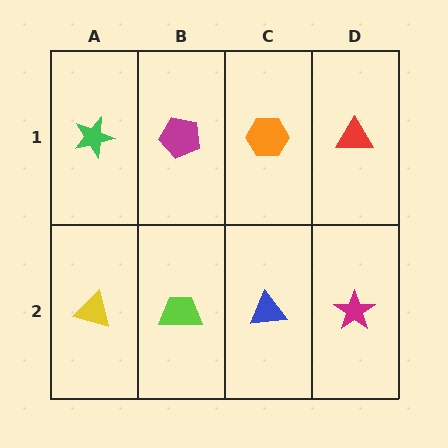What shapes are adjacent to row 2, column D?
A red triangle (row 1, column D), a blue triangle (row 2, column C).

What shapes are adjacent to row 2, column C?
An orange hexagon (row 1, column C), a lime trapezoid (row 2, column B), a magenta star (row 2, column D).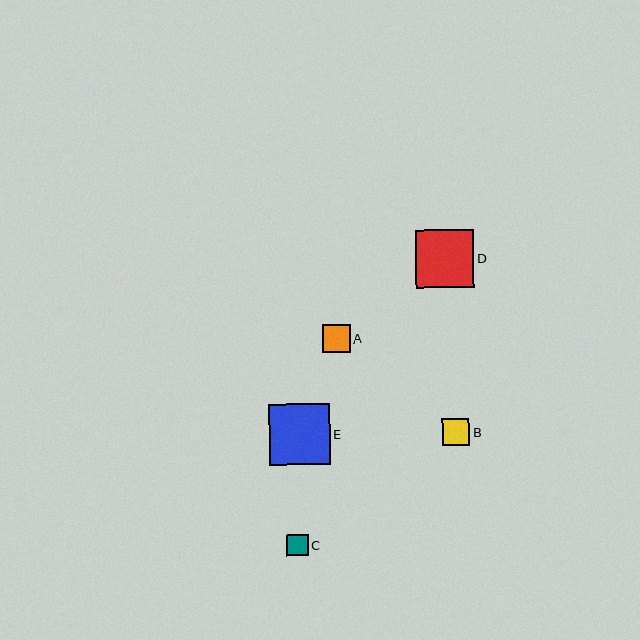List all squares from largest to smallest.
From largest to smallest: E, D, A, B, C.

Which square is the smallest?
Square C is the smallest with a size of approximately 21 pixels.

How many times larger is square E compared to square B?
Square E is approximately 2.3 times the size of square B.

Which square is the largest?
Square E is the largest with a size of approximately 61 pixels.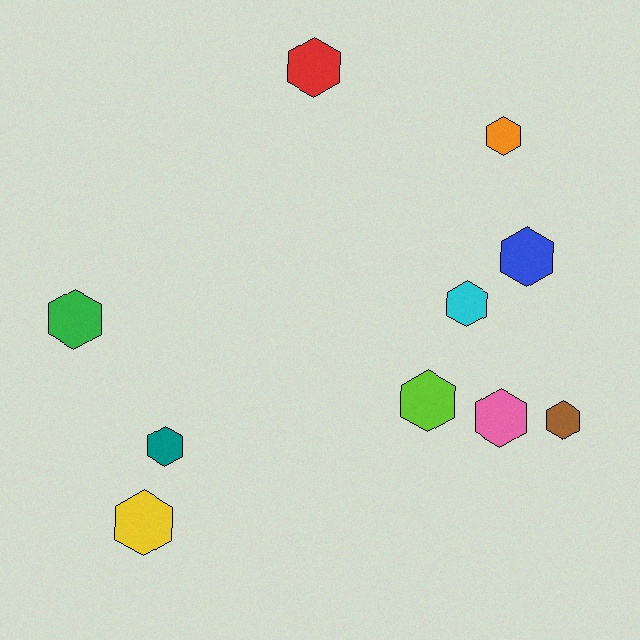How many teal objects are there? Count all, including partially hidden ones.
There is 1 teal object.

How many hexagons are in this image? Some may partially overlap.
There are 10 hexagons.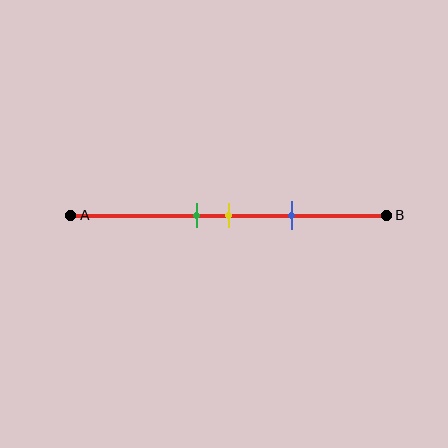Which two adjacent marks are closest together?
The green and yellow marks are the closest adjacent pair.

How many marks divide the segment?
There are 3 marks dividing the segment.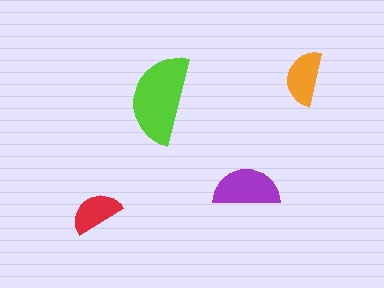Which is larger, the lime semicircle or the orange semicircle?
The lime one.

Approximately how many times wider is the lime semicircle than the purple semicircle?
About 1.5 times wider.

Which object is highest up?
The orange semicircle is topmost.